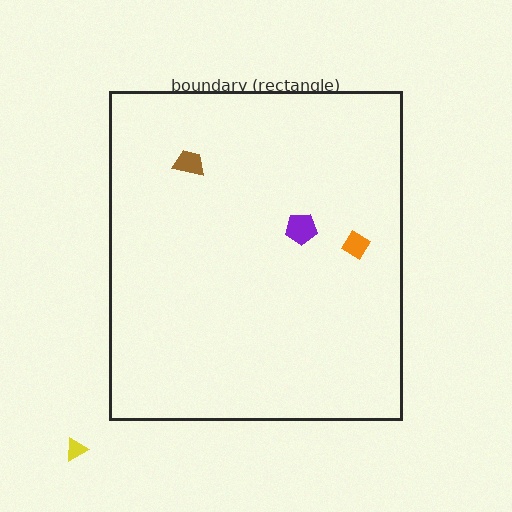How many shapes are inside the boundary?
3 inside, 1 outside.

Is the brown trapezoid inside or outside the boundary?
Inside.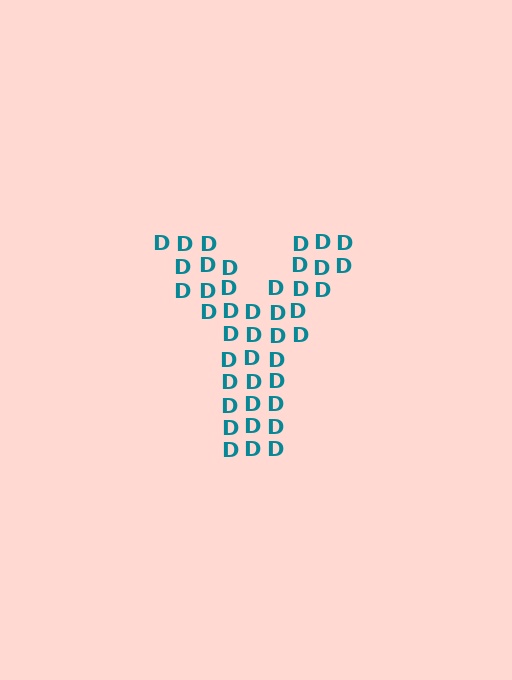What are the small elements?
The small elements are letter D's.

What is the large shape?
The large shape is the letter Y.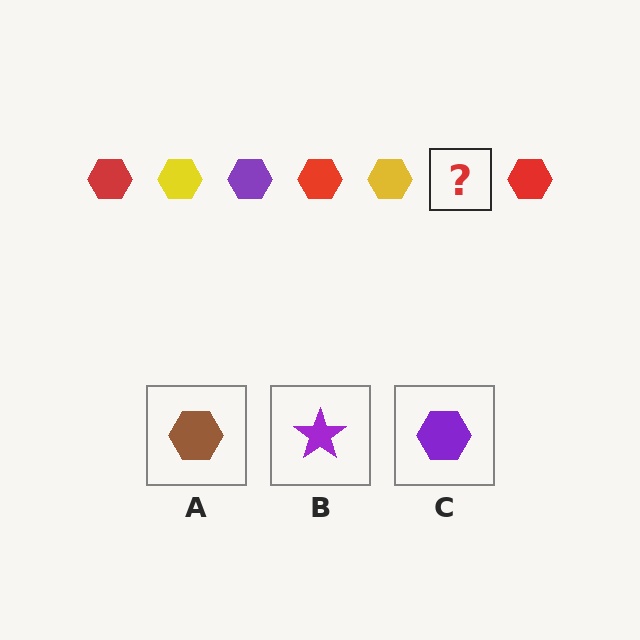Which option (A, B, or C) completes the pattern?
C.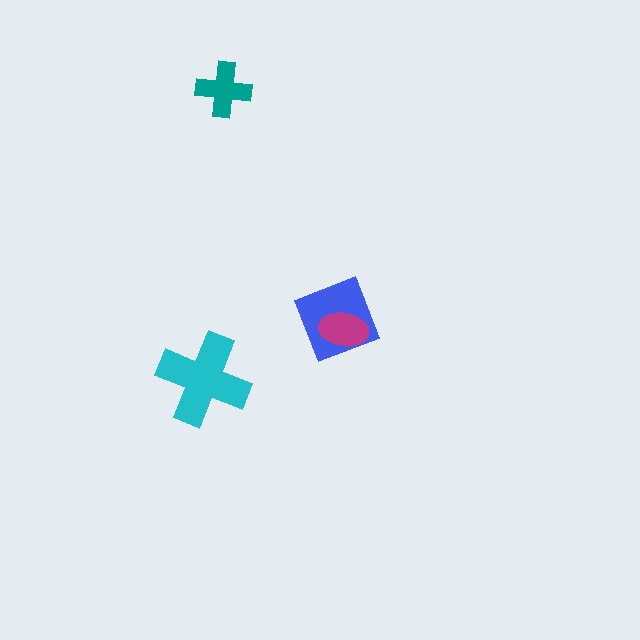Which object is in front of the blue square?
The magenta ellipse is in front of the blue square.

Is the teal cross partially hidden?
No, no other shape covers it.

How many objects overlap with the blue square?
1 object overlaps with the blue square.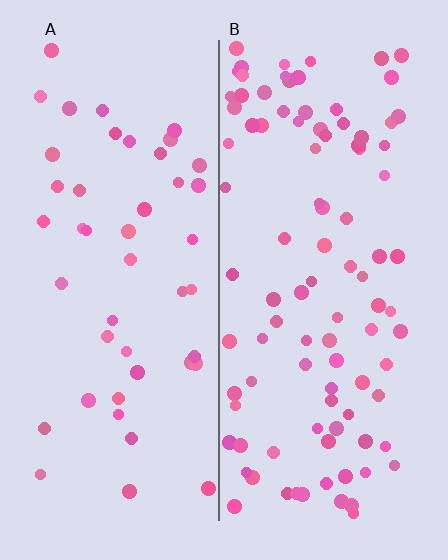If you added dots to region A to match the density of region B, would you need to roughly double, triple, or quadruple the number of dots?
Approximately double.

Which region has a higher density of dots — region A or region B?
B (the right).